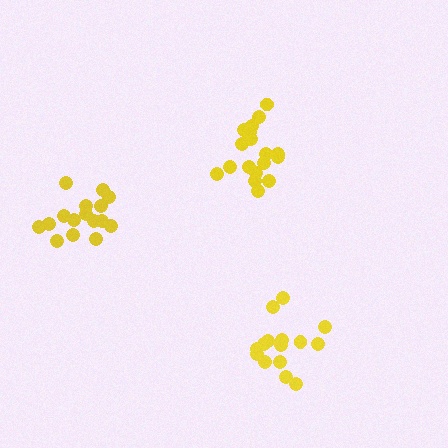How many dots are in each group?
Group 1: 16 dots, Group 2: 18 dots, Group 3: 15 dots (49 total).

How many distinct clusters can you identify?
There are 3 distinct clusters.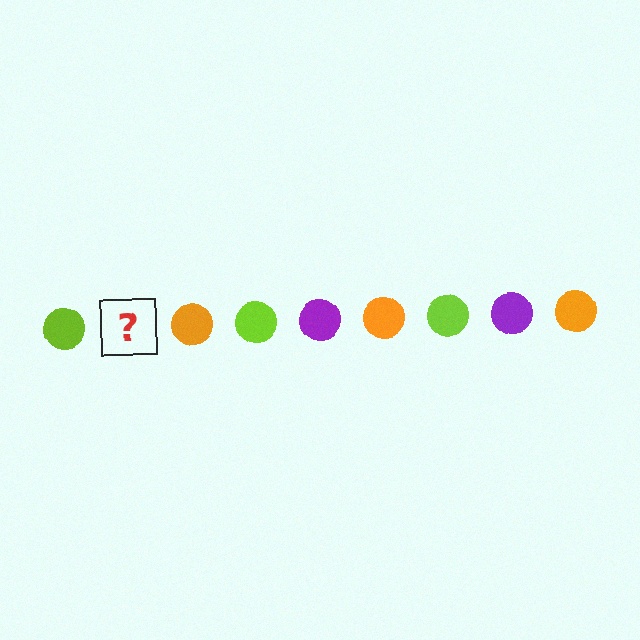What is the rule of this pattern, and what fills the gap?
The rule is that the pattern cycles through lime, purple, orange circles. The gap should be filled with a purple circle.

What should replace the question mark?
The question mark should be replaced with a purple circle.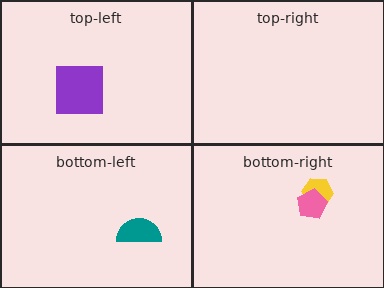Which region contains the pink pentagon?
The bottom-right region.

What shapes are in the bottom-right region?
The yellow hexagon, the pink pentagon.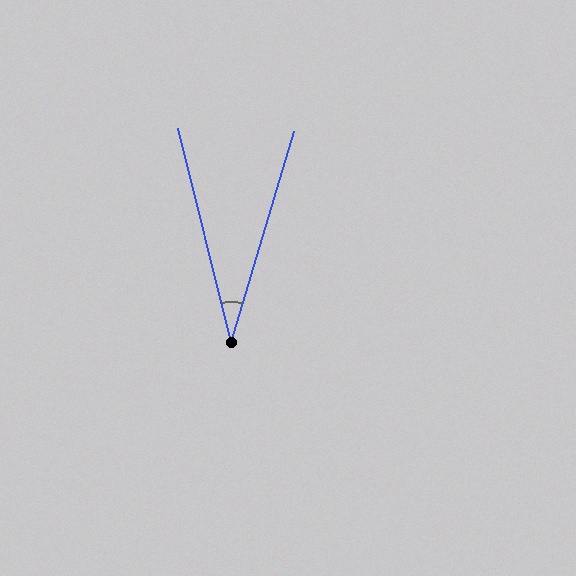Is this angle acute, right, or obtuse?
It is acute.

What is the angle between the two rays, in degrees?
Approximately 31 degrees.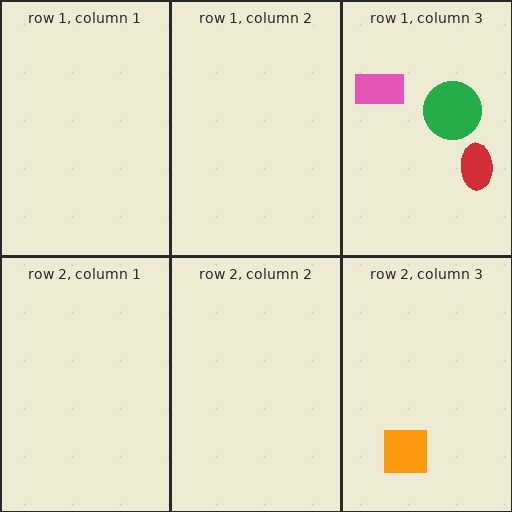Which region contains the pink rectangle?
The row 1, column 3 region.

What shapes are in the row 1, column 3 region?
The pink rectangle, the red ellipse, the green circle.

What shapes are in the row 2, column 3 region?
The orange square.